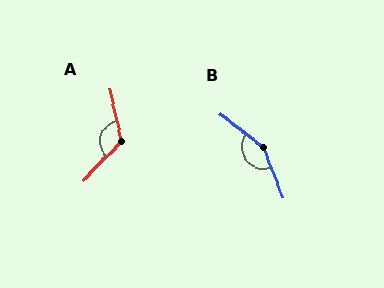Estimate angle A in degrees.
Approximately 123 degrees.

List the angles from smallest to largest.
A (123°), B (149°).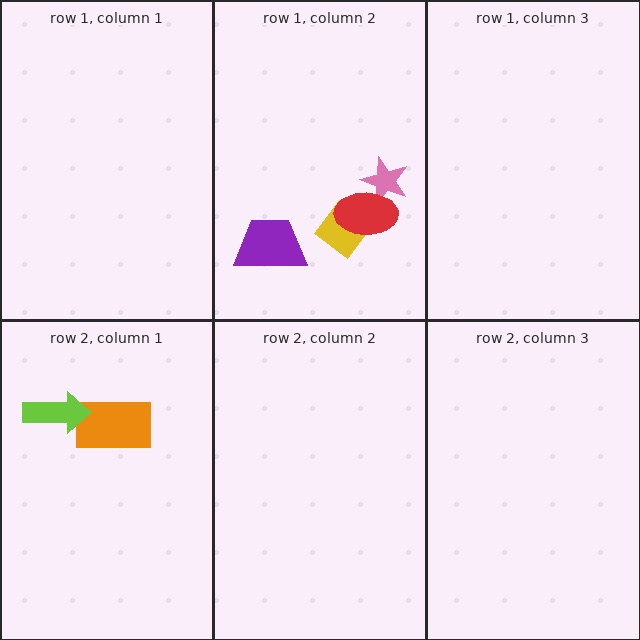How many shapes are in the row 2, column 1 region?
2.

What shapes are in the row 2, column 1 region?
The orange rectangle, the lime arrow.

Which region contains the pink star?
The row 1, column 2 region.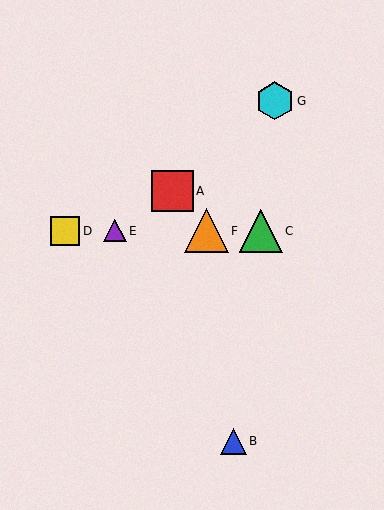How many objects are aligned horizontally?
4 objects (C, D, E, F) are aligned horizontally.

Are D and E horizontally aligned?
Yes, both are at y≈231.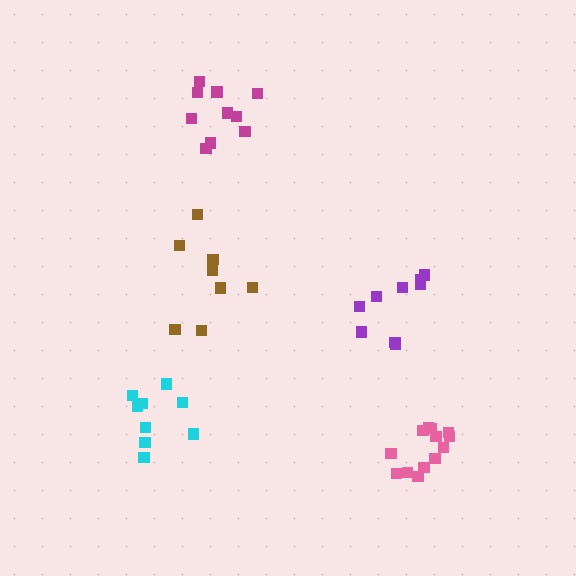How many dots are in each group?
Group 1: 10 dots, Group 2: 9 dots, Group 3: 9 dots, Group 4: 8 dots, Group 5: 13 dots (49 total).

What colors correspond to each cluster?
The clusters are colored: magenta, cyan, purple, brown, pink.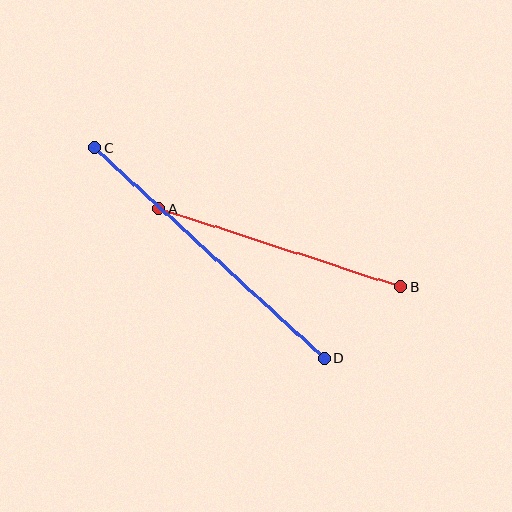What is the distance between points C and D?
The distance is approximately 312 pixels.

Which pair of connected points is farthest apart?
Points C and D are farthest apart.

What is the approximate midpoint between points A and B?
The midpoint is at approximately (280, 248) pixels.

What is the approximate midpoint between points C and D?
The midpoint is at approximately (209, 253) pixels.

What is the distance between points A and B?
The distance is approximately 255 pixels.